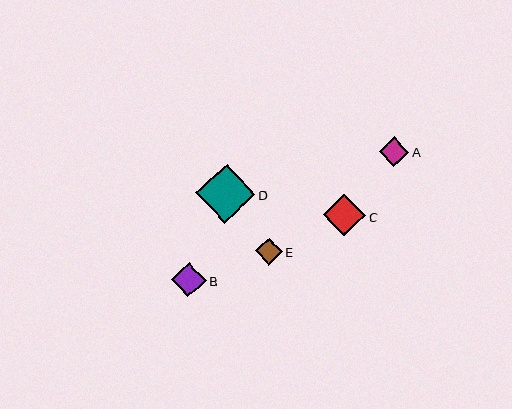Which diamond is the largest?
Diamond D is the largest with a size of approximately 59 pixels.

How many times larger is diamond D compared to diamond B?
Diamond D is approximately 1.7 times the size of diamond B.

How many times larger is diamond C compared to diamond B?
Diamond C is approximately 1.2 times the size of diamond B.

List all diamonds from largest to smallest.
From largest to smallest: D, C, B, A, E.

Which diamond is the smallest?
Diamond E is the smallest with a size of approximately 27 pixels.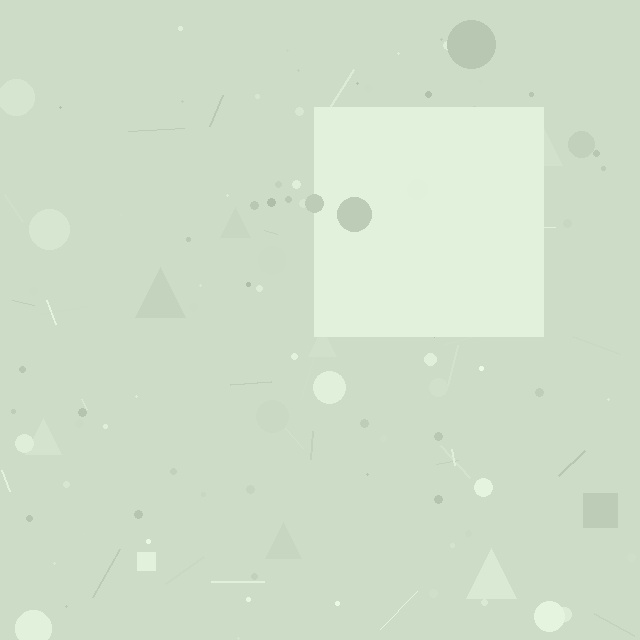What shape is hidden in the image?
A square is hidden in the image.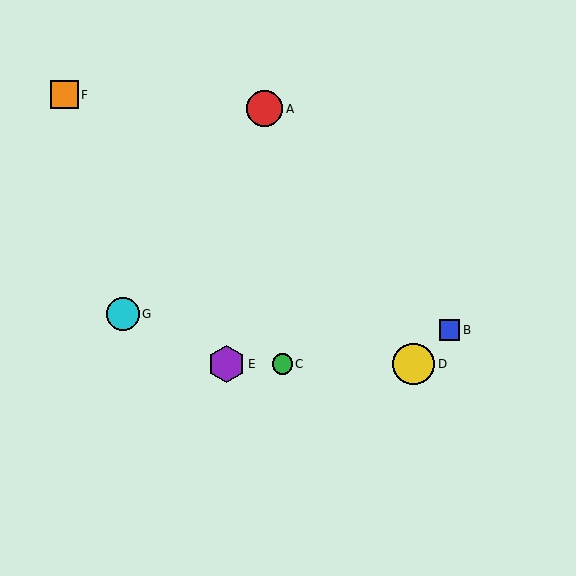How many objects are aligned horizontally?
3 objects (C, D, E) are aligned horizontally.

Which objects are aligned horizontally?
Objects C, D, E are aligned horizontally.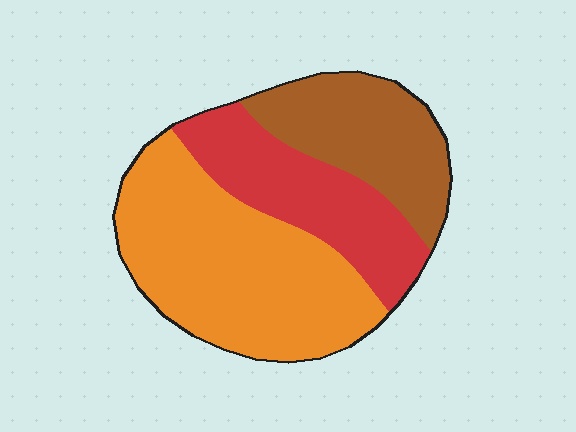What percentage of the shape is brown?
Brown covers around 25% of the shape.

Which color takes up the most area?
Orange, at roughly 50%.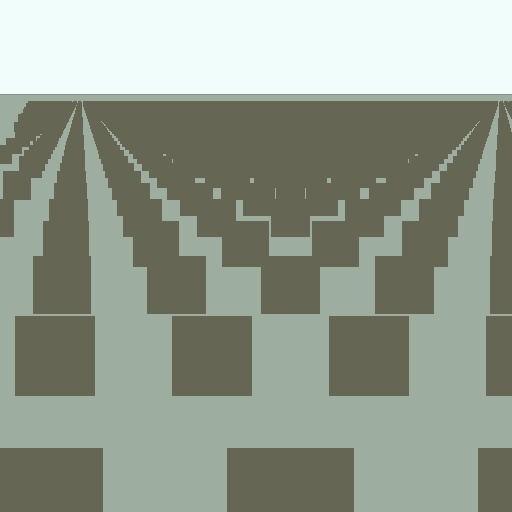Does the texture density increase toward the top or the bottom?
Density increases toward the top.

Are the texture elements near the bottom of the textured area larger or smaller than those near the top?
Larger. Near the bottom, elements are closer to the viewer and appear at a bigger on-screen size.